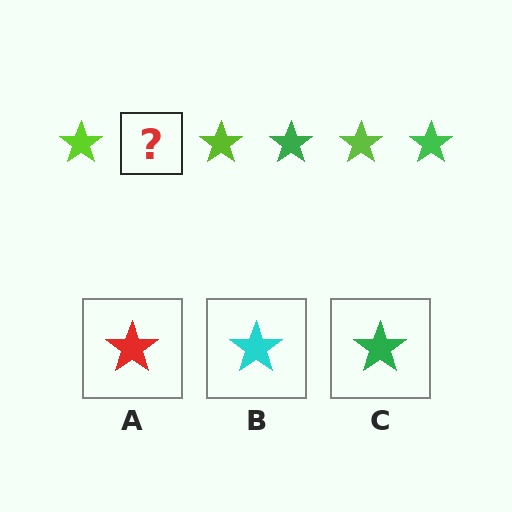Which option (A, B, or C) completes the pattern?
C.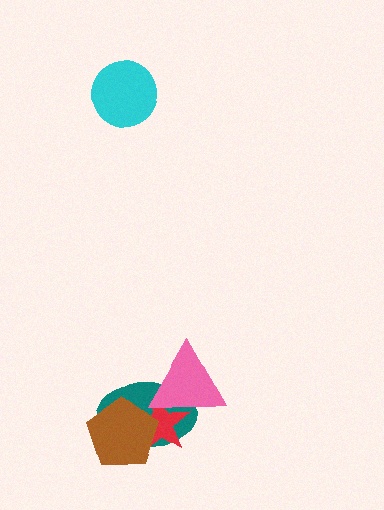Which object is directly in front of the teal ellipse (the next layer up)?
The red star is directly in front of the teal ellipse.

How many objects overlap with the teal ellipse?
3 objects overlap with the teal ellipse.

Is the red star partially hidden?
Yes, it is partially covered by another shape.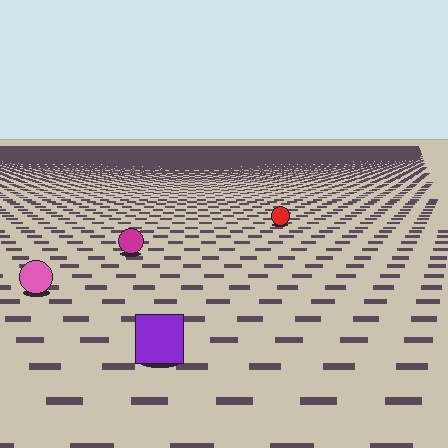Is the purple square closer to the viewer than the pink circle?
Yes. The purple square is closer — you can tell from the texture gradient: the ground texture is coarser near it.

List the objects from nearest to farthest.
From nearest to farthest: the purple square, the pink circle, the magenta circle, the red circle.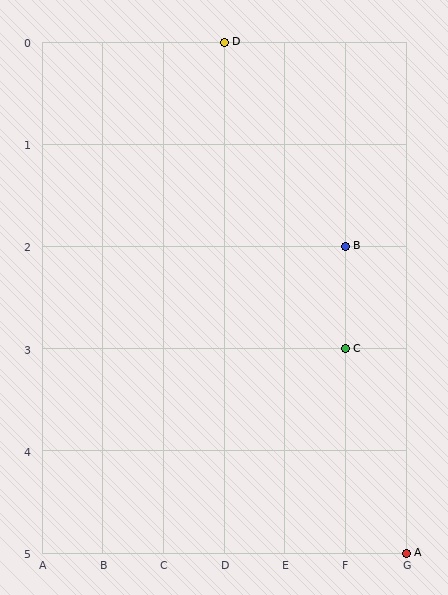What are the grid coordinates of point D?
Point D is at grid coordinates (D, 0).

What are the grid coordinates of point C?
Point C is at grid coordinates (F, 3).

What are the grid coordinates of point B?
Point B is at grid coordinates (F, 2).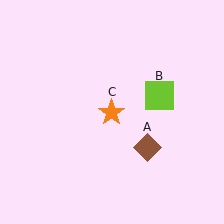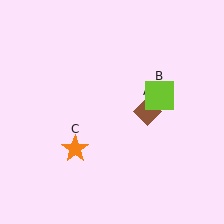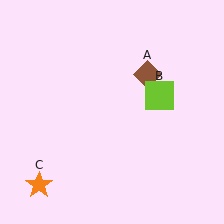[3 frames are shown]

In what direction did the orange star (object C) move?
The orange star (object C) moved down and to the left.